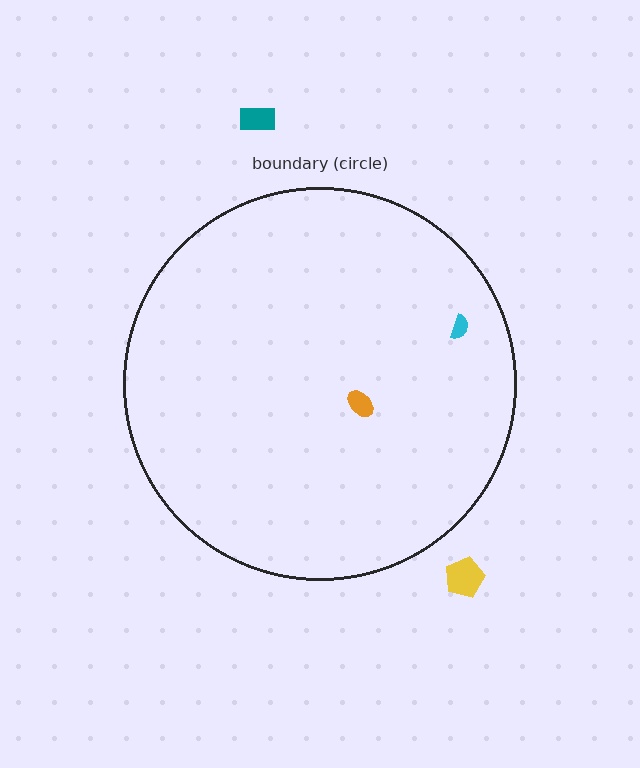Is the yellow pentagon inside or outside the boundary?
Outside.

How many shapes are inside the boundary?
2 inside, 2 outside.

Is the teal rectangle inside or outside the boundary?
Outside.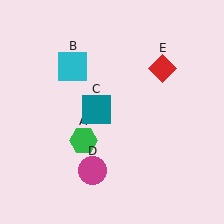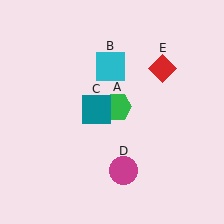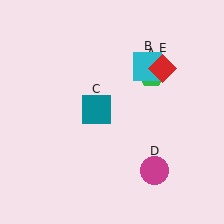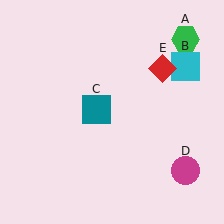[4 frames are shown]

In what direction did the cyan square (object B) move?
The cyan square (object B) moved right.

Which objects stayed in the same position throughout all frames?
Teal square (object C) and red diamond (object E) remained stationary.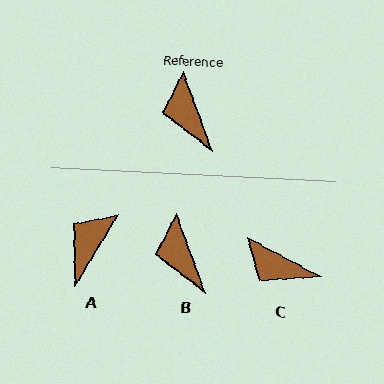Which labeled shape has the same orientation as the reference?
B.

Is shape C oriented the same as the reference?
No, it is off by about 42 degrees.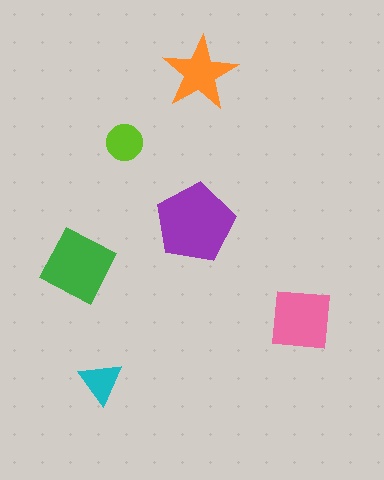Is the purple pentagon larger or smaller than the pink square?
Larger.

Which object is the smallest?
The cyan triangle.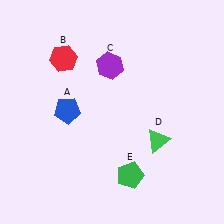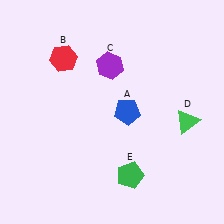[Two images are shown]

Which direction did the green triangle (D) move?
The green triangle (D) moved right.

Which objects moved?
The objects that moved are: the blue pentagon (A), the green triangle (D).